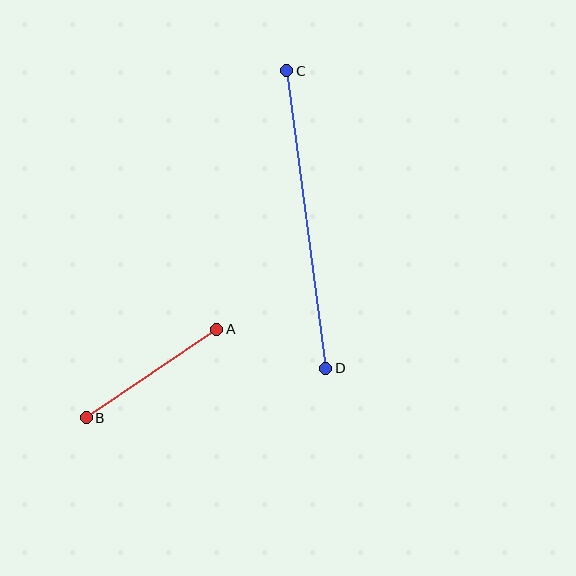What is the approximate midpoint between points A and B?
The midpoint is at approximately (152, 374) pixels.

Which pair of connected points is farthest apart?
Points C and D are farthest apart.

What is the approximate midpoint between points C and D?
The midpoint is at approximately (306, 219) pixels.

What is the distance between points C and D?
The distance is approximately 300 pixels.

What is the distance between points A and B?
The distance is approximately 158 pixels.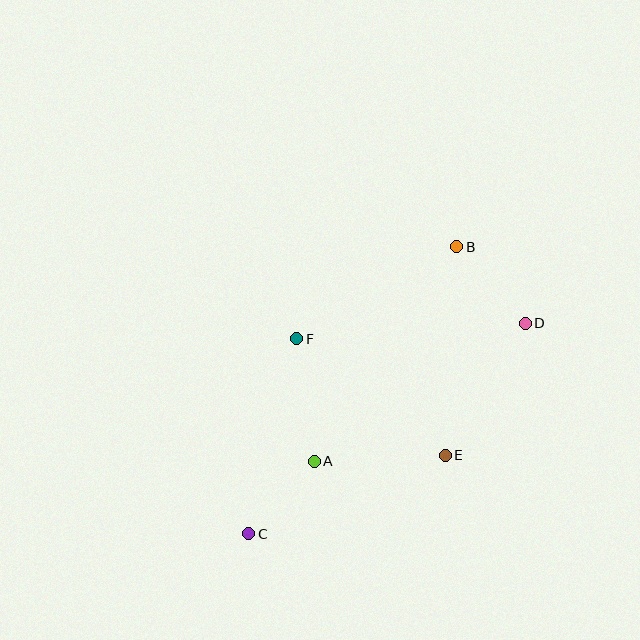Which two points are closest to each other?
Points A and C are closest to each other.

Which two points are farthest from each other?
Points B and C are farthest from each other.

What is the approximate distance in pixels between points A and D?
The distance between A and D is approximately 252 pixels.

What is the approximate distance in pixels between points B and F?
The distance between B and F is approximately 184 pixels.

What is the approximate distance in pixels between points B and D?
The distance between B and D is approximately 103 pixels.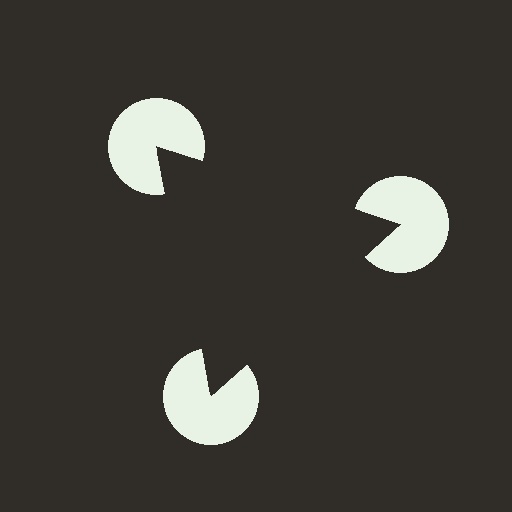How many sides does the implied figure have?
3 sides.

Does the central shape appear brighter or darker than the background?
It typically appears slightly darker than the background, even though no actual brightness change is drawn.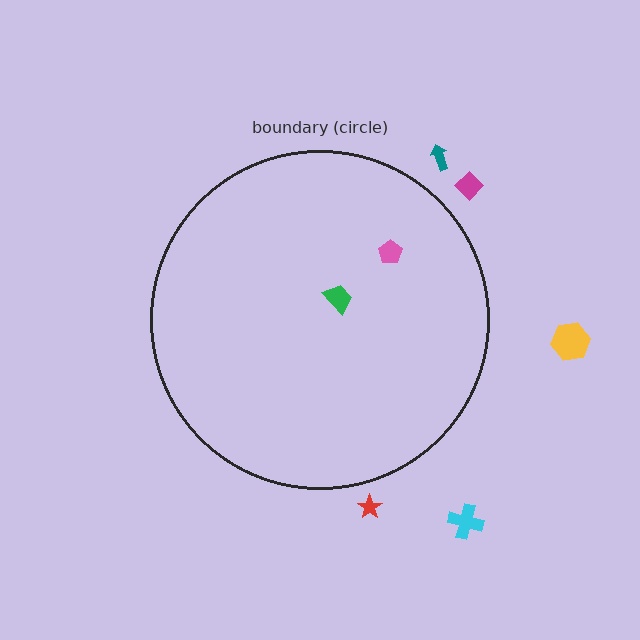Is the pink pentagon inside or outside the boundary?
Inside.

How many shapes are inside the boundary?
2 inside, 5 outside.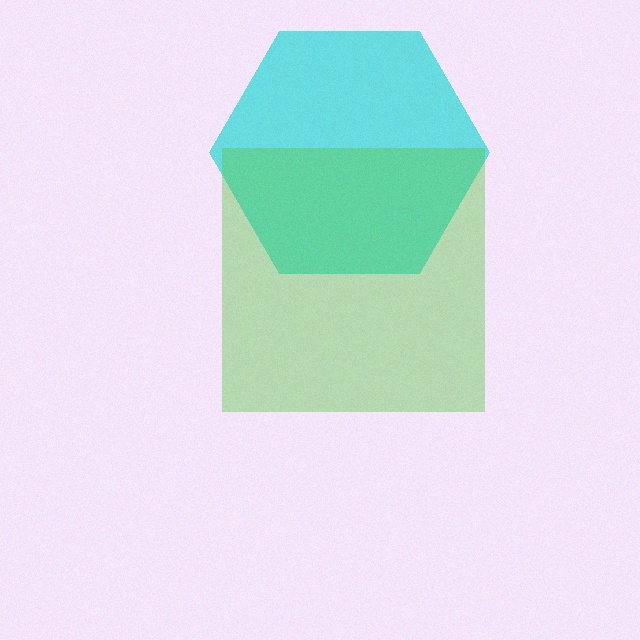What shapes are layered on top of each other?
The layered shapes are: a cyan hexagon, a lime square.